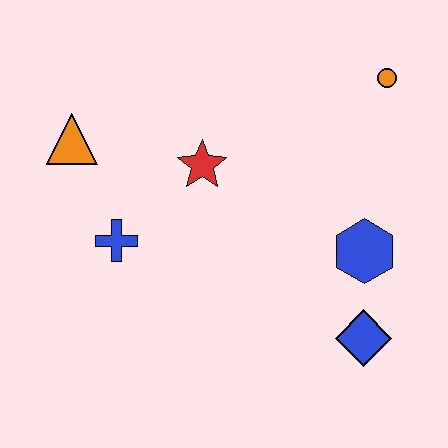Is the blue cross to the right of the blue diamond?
No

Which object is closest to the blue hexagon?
The blue diamond is closest to the blue hexagon.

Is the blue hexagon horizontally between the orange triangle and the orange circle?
Yes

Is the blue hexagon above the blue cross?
No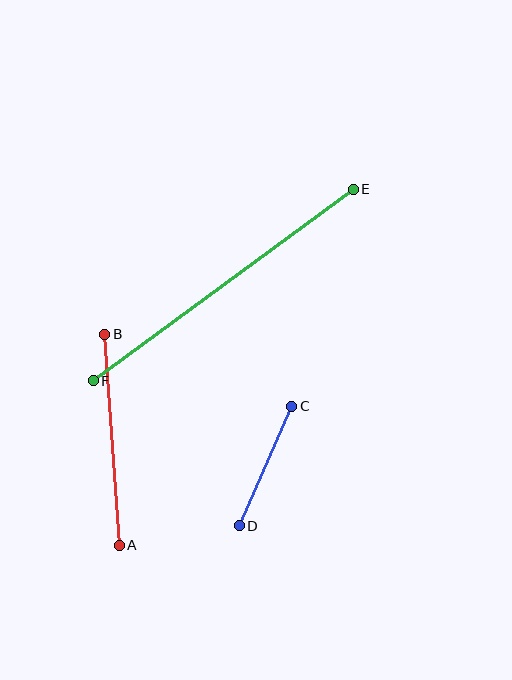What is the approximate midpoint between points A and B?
The midpoint is at approximately (112, 440) pixels.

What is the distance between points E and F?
The distance is approximately 323 pixels.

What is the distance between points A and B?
The distance is approximately 211 pixels.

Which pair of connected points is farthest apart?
Points E and F are farthest apart.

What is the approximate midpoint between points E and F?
The midpoint is at approximately (223, 285) pixels.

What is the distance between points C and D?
The distance is approximately 131 pixels.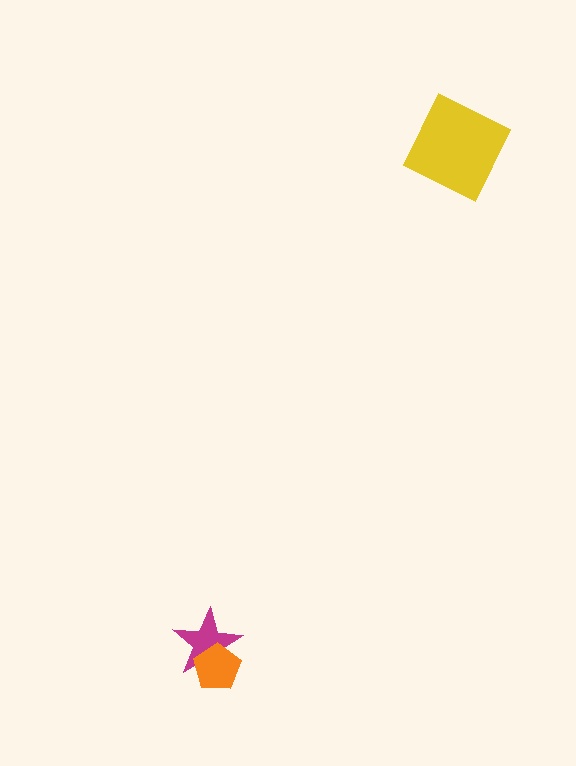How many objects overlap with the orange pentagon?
1 object overlaps with the orange pentagon.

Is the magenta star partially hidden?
Yes, it is partially covered by another shape.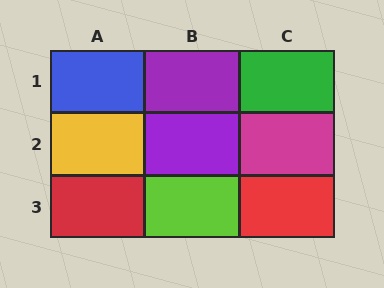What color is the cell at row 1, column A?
Blue.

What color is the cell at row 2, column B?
Purple.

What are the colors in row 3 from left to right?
Red, lime, red.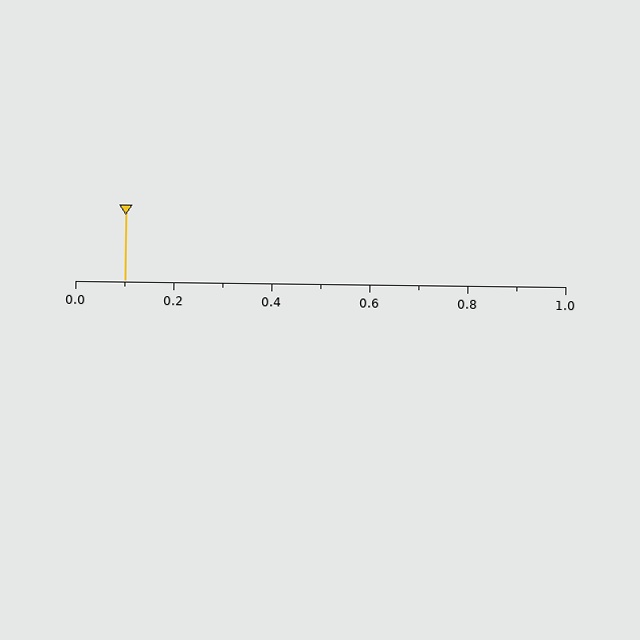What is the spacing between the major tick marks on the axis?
The major ticks are spaced 0.2 apart.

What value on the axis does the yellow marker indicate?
The marker indicates approximately 0.1.